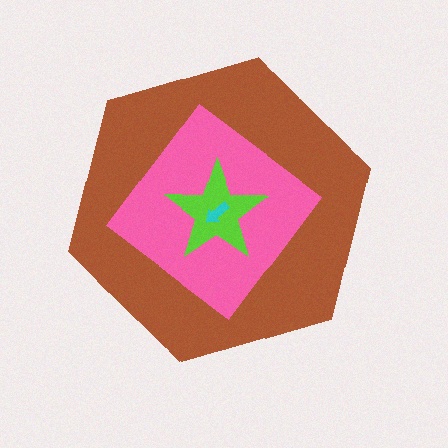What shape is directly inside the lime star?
The cyan arrow.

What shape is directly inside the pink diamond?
The lime star.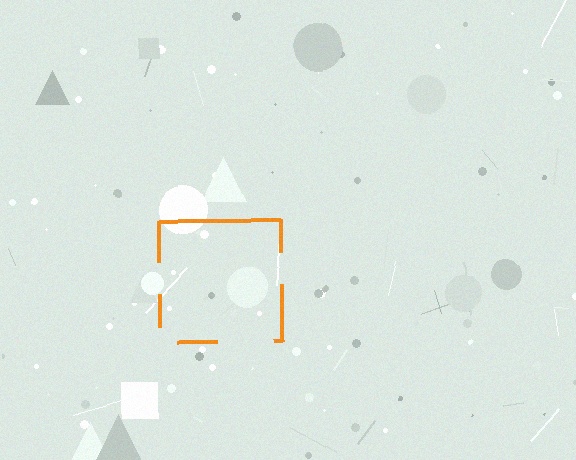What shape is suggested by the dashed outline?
The dashed outline suggests a square.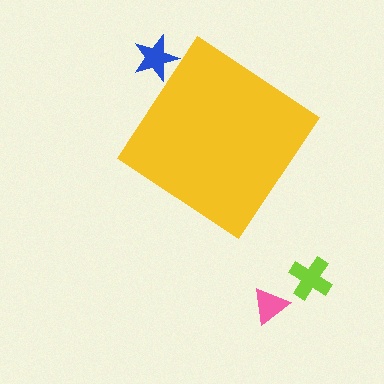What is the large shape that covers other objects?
A yellow diamond.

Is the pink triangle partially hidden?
No, the pink triangle is fully visible.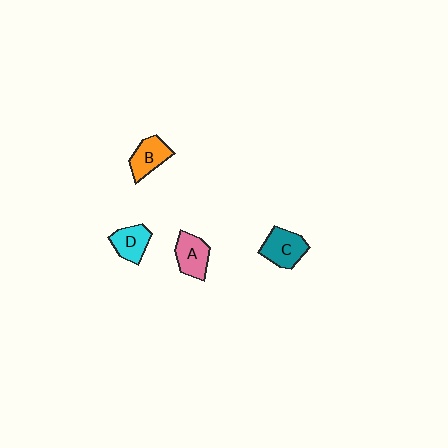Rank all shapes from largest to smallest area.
From largest to smallest: C (teal), A (pink), B (orange), D (cyan).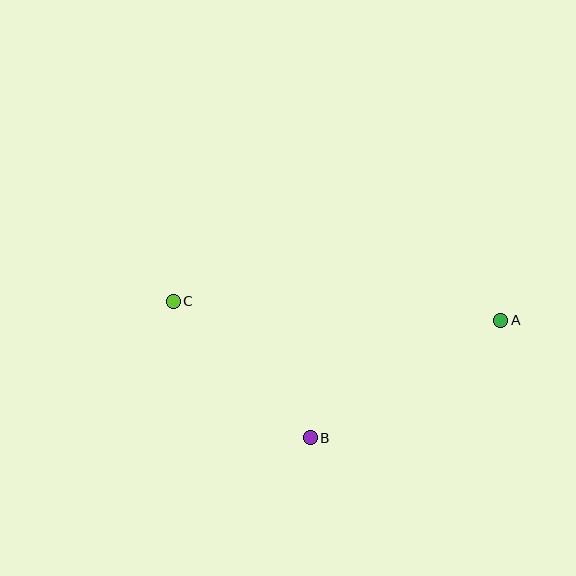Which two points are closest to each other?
Points B and C are closest to each other.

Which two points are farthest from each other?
Points A and C are farthest from each other.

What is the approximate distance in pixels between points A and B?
The distance between A and B is approximately 224 pixels.